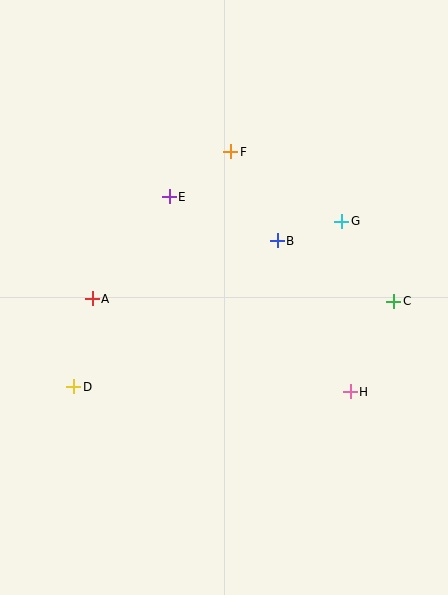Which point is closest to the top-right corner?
Point G is closest to the top-right corner.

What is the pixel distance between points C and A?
The distance between C and A is 301 pixels.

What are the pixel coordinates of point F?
Point F is at (231, 152).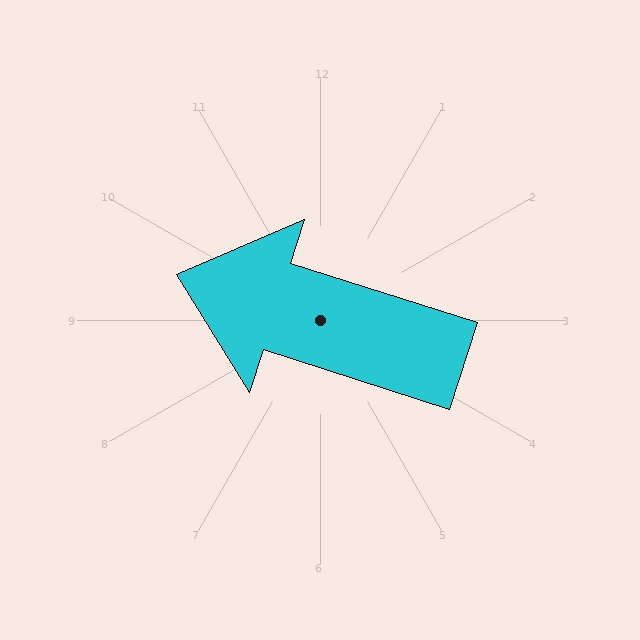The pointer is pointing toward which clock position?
Roughly 10 o'clock.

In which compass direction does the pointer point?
West.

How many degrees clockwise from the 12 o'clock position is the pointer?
Approximately 288 degrees.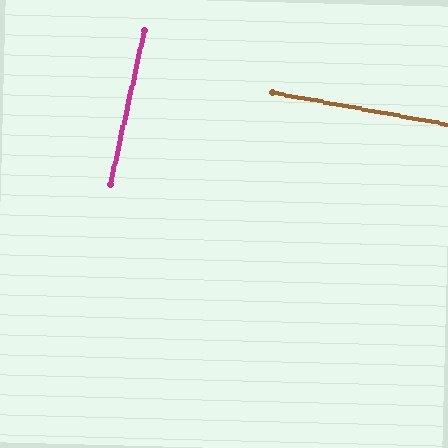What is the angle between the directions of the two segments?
Approximately 88 degrees.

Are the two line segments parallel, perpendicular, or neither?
Perpendicular — they meet at approximately 88°.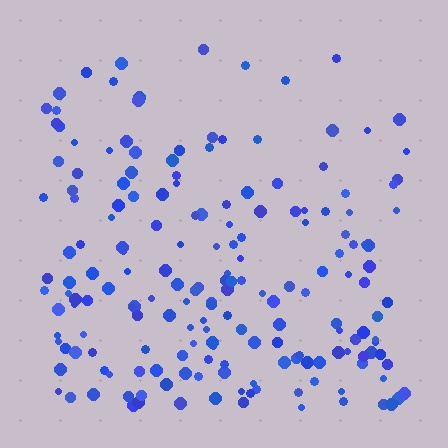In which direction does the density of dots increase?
From top to bottom, with the bottom side densest.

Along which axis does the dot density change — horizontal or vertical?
Vertical.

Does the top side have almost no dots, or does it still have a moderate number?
Still a moderate number, just noticeably fewer than the bottom.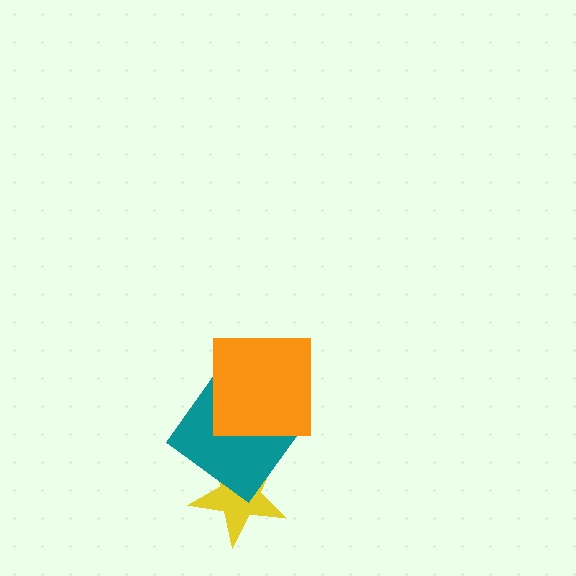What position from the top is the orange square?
The orange square is 1st from the top.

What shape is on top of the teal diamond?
The orange square is on top of the teal diamond.